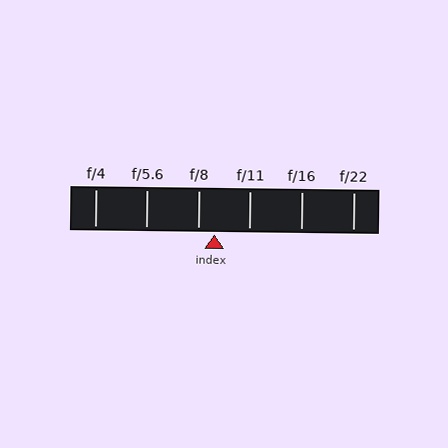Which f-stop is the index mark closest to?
The index mark is closest to f/8.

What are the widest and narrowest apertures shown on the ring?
The widest aperture shown is f/4 and the narrowest is f/22.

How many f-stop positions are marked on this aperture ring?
There are 6 f-stop positions marked.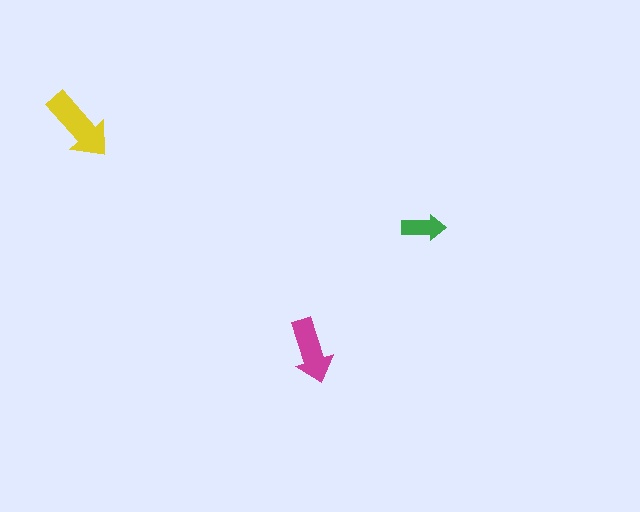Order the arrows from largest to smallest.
the yellow one, the magenta one, the green one.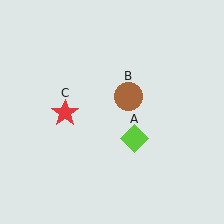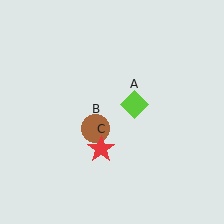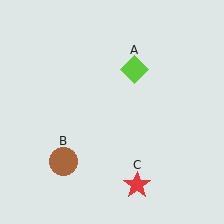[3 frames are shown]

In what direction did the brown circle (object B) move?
The brown circle (object B) moved down and to the left.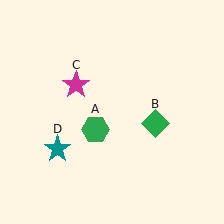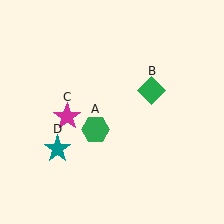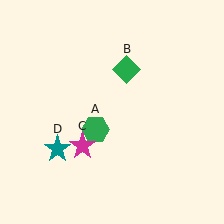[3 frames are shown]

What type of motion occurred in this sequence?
The green diamond (object B), magenta star (object C) rotated counterclockwise around the center of the scene.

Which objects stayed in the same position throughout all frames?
Green hexagon (object A) and teal star (object D) remained stationary.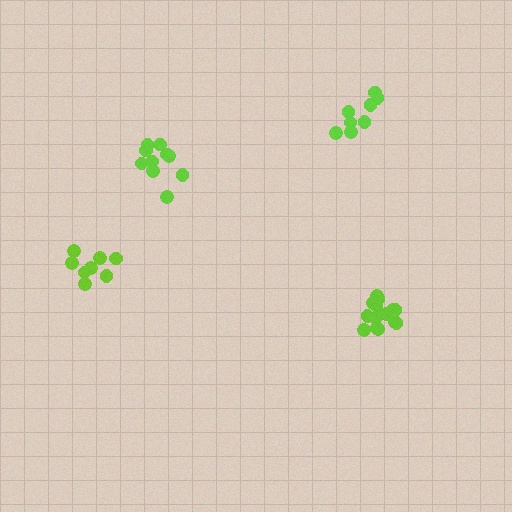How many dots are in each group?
Group 1: 10 dots, Group 2: 8 dots, Group 3: 8 dots, Group 4: 14 dots (40 total).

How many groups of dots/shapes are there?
There are 4 groups.